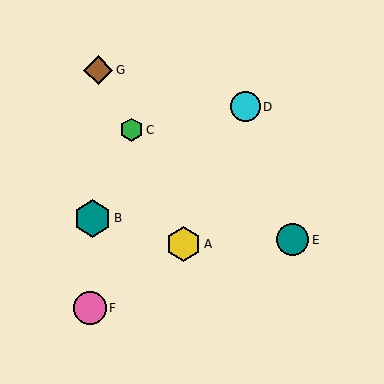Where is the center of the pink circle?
The center of the pink circle is at (90, 308).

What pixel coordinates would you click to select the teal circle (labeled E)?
Click at (293, 240) to select the teal circle E.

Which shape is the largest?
The teal hexagon (labeled B) is the largest.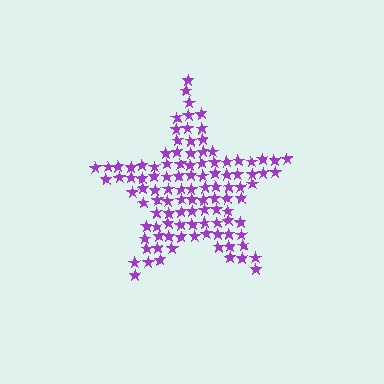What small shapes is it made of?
It is made of small stars.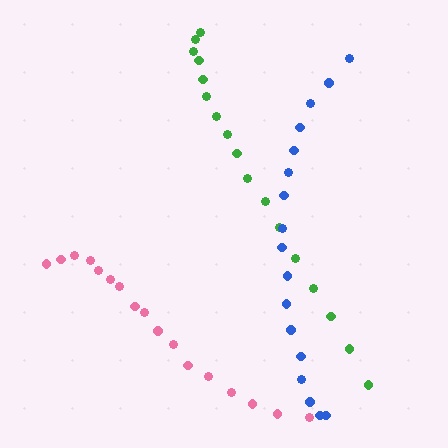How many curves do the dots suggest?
There are 3 distinct paths.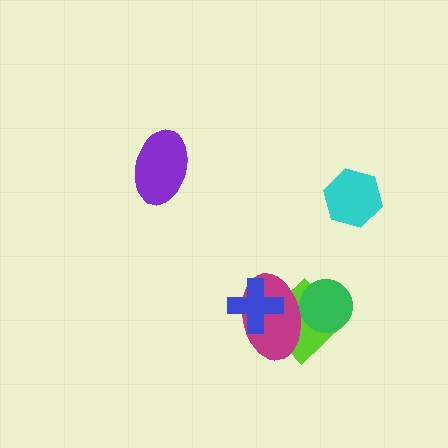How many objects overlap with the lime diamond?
3 objects overlap with the lime diamond.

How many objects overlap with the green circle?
2 objects overlap with the green circle.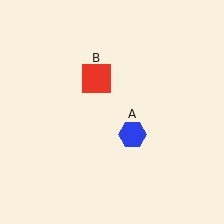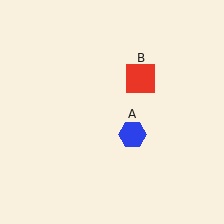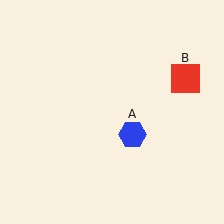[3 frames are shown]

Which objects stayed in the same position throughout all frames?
Blue hexagon (object A) remained stationary.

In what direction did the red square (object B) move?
The red square (object B) moved right.